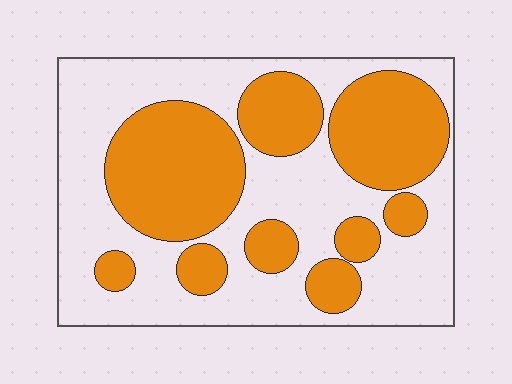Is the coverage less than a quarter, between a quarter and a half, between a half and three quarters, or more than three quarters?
Between a quarter and a half.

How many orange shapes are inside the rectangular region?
9.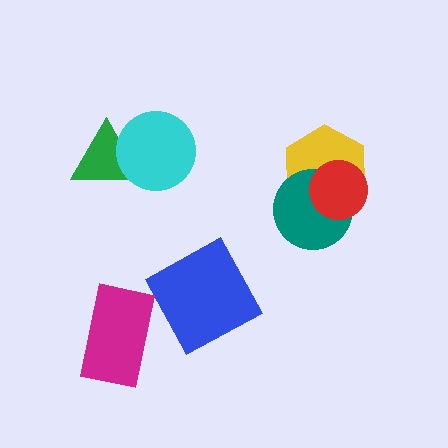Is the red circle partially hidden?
No, no other shape covers it.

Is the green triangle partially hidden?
Yes, it is partially covered by another shape.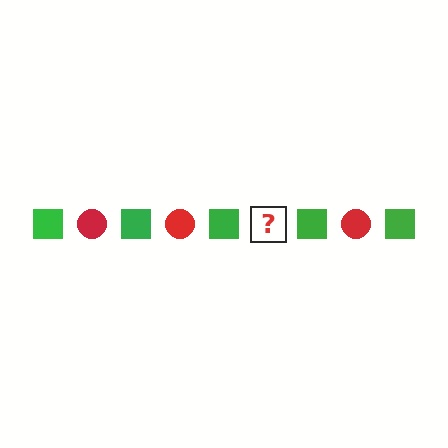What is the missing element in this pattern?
The missing element is a red circle.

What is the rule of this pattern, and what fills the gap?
The rule is that the pattern alternates between green square and red circle. The gap should be filled with a red circle.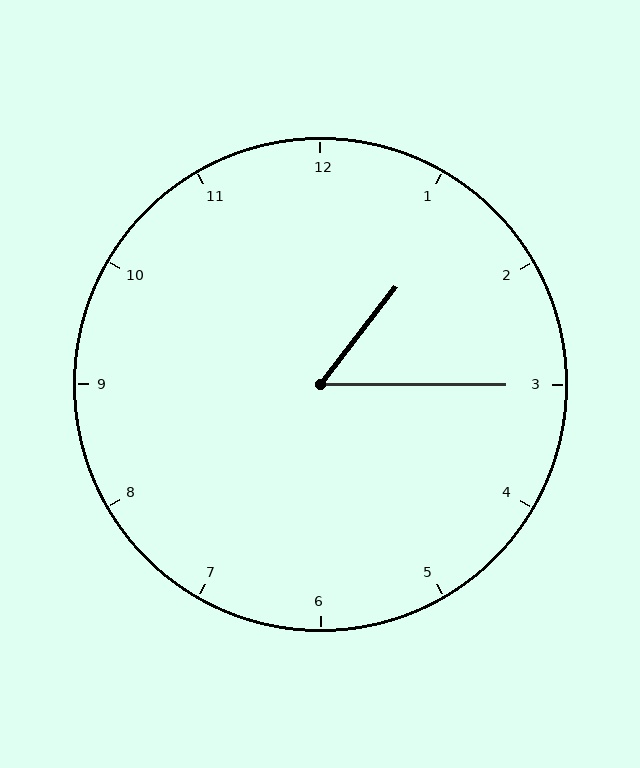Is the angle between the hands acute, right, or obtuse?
It is acute.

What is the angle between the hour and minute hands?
Approximately 52 degrees.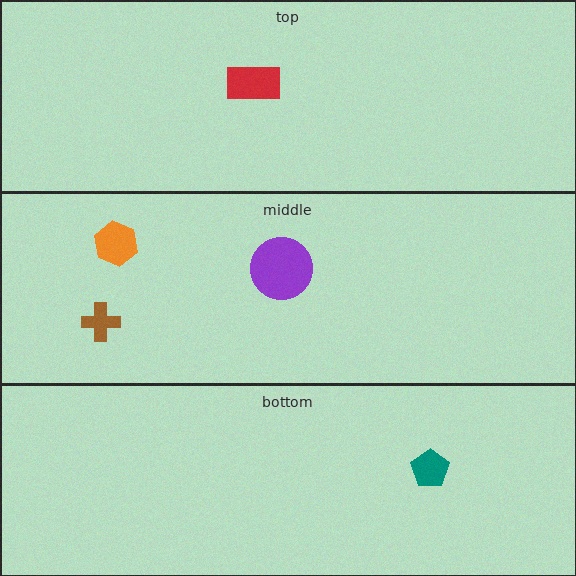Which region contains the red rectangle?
The top region.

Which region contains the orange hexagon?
The middle region.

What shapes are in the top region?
The red rectangle.